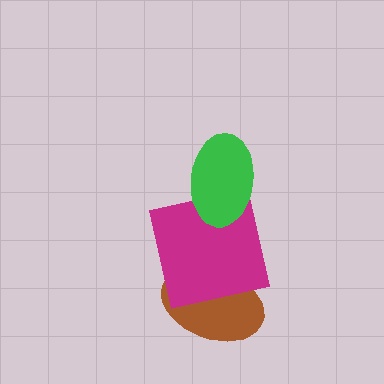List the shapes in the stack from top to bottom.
From top to bottom: the green ellipse, the magenta square, the brown ellipse.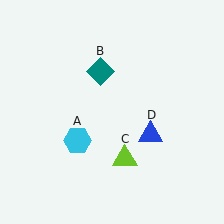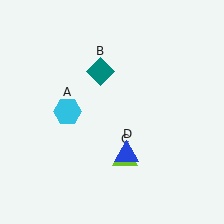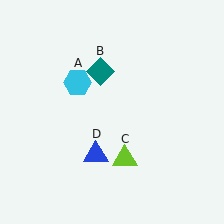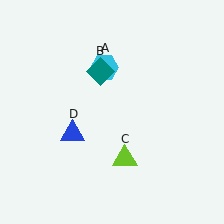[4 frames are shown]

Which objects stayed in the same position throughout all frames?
Teal diamond (object B) and lime triangle (object C) remained stationary.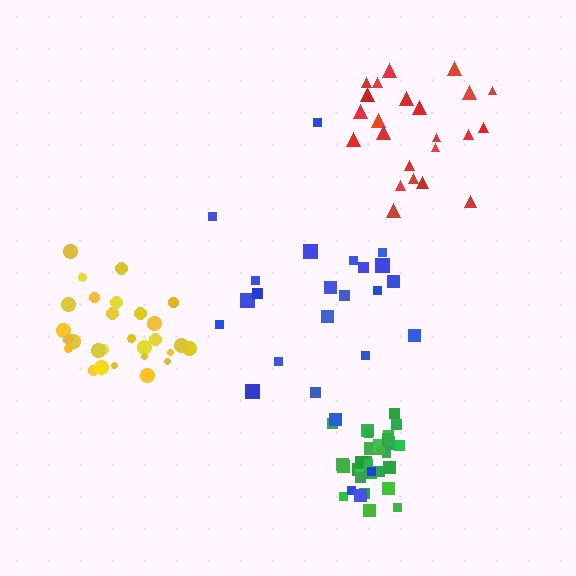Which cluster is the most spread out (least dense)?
Blue.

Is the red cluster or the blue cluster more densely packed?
Red.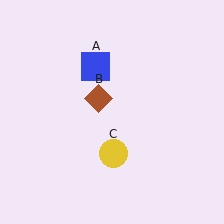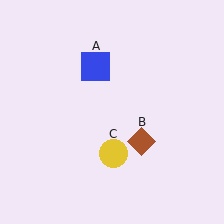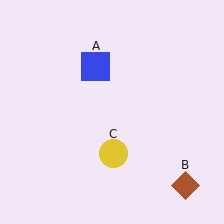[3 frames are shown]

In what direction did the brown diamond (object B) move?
The brown diamond (object B) moved down and to the right.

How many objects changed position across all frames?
1 object changed position: brown diamond (object B).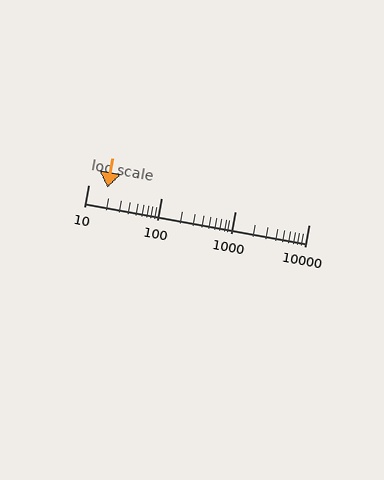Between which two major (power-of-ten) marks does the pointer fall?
The pointer is between 10 and 100.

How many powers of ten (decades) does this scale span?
The scale spans 3 decades, from 10 to 10000.